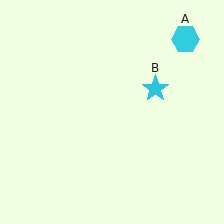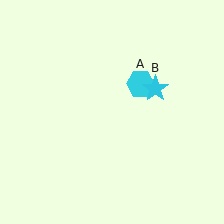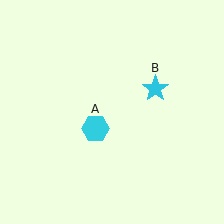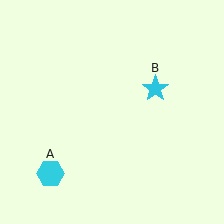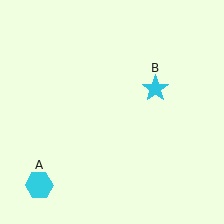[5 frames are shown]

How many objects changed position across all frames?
1 object changed position: cyan hexagon (object A).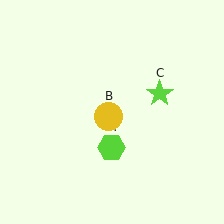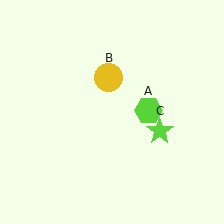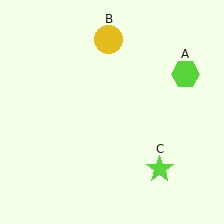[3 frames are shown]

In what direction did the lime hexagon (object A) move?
The lime hexagon (object A) moved up and to the right.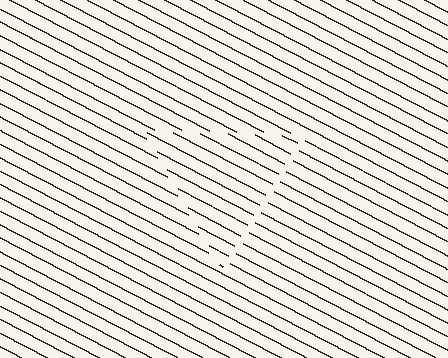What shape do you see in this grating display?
An illusory triangle. The interior of the shape contains the same grating, shifted by half a period — the contour is defined by the phase discontinuity where line-ends from the inner and outer gratings abut.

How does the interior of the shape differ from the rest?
The interior of the shape contains the same grating, shifted by half a period — the contour is defined by the phase discontinuity where line-ends from the inner and outer gratings abut.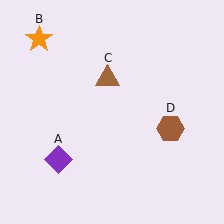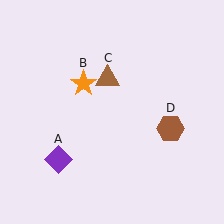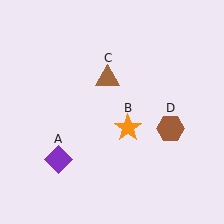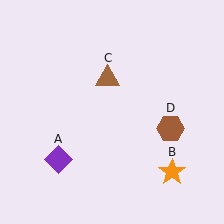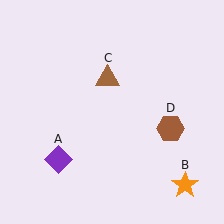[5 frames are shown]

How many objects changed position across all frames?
1 object changed position: orange star (object B).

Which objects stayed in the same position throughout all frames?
Purple diamond (object A) and brown triangle (object C) and brown hexagon (object D) remained stationary.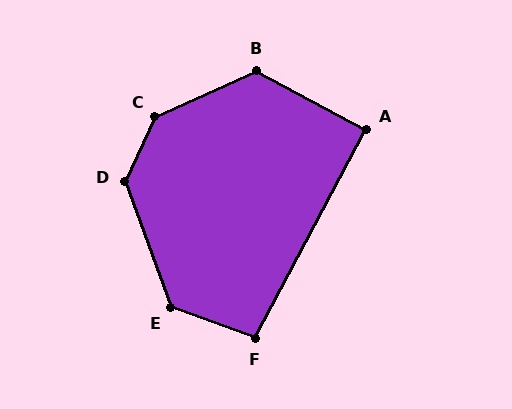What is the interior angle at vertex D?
Approximately 134 degrees (obtuse).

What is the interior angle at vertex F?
Approximately 98 degrees (obtuse).